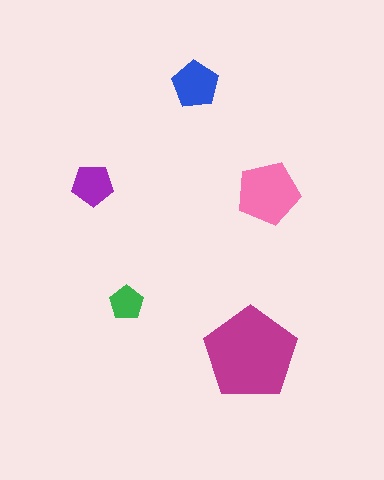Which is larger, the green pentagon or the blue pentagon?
The blue one.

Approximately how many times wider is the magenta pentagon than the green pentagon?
About 2.5 times wider.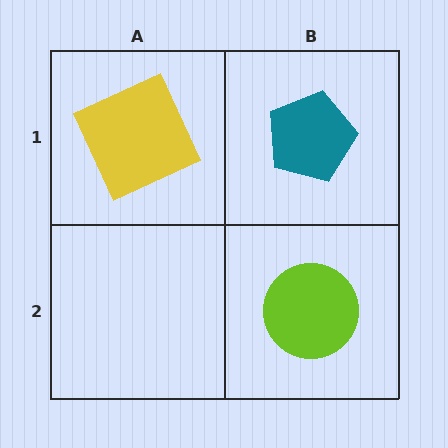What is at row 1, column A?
A yellow square.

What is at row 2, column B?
A lime circle.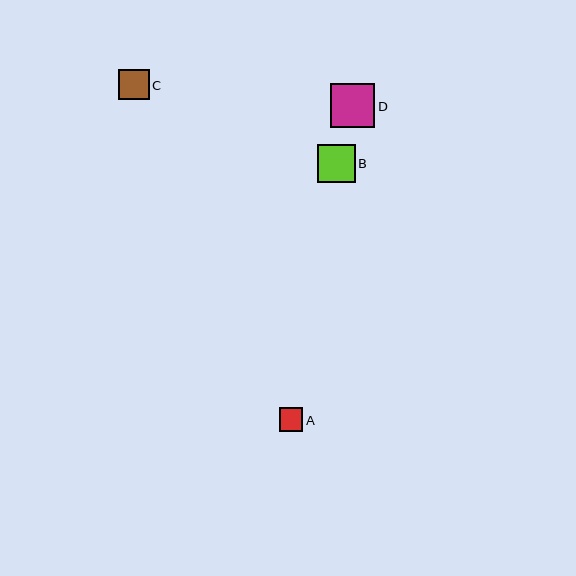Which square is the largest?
Square D is the largest with a size of approximately 44 pixels.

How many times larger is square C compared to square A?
Square C is approximately 1.3 times the size of square A.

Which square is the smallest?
Square A is the smallest with a size of approximately 23 pixels.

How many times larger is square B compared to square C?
Square B is approximately 1.2 times the size of square C.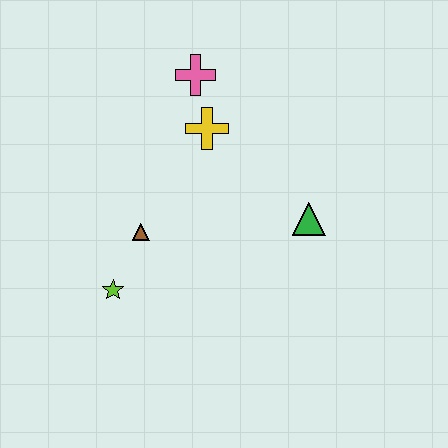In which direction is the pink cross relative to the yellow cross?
The pink cross is above the yellow cross.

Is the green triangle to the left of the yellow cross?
No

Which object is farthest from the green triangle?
The lime star is farthest from the green triangle.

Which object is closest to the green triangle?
The yellow cross is closest to the green triangle.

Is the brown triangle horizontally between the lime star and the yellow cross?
Yes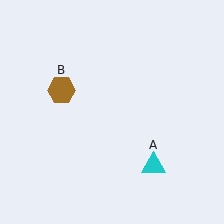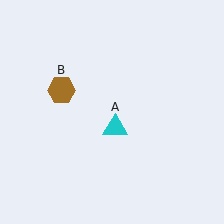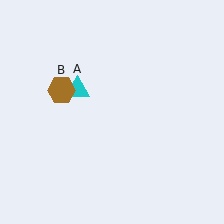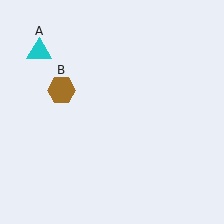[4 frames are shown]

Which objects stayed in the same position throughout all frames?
Brown hexagon (object B) remained stationary.